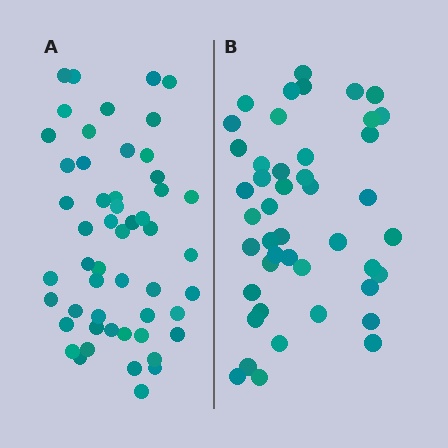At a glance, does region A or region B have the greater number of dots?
Region A (the left region) has more dots.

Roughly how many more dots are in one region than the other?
Region A has roughly 8 or so more dots than region B.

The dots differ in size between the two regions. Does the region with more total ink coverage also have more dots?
No. Region B has more total ink coverage because its dots are larger, but region A actually contains more individual dots. Total area can be misleading — the number of items is what matters here.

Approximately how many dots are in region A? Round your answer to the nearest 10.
About 50 dots. (The exact count is 52, which rounds to 50.)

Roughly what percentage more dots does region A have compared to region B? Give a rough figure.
About 15% more.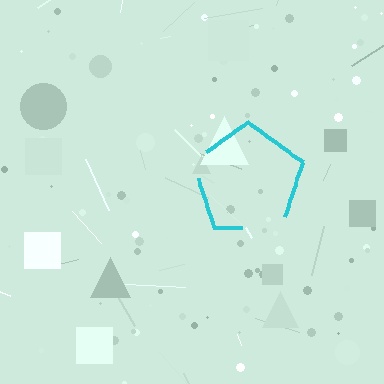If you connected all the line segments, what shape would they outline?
They would outline a pentagon.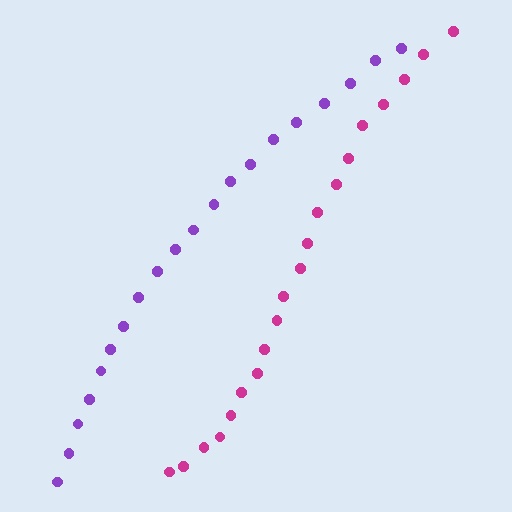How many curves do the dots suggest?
There are 2 distinct paths.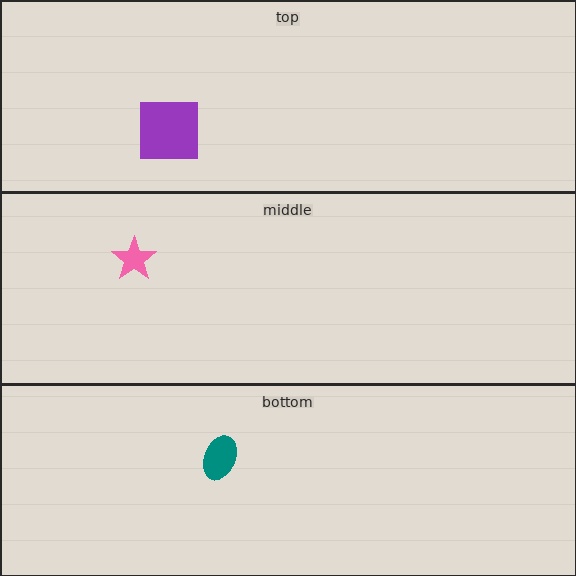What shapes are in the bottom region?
The teal ellipse.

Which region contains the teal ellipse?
The bottom region.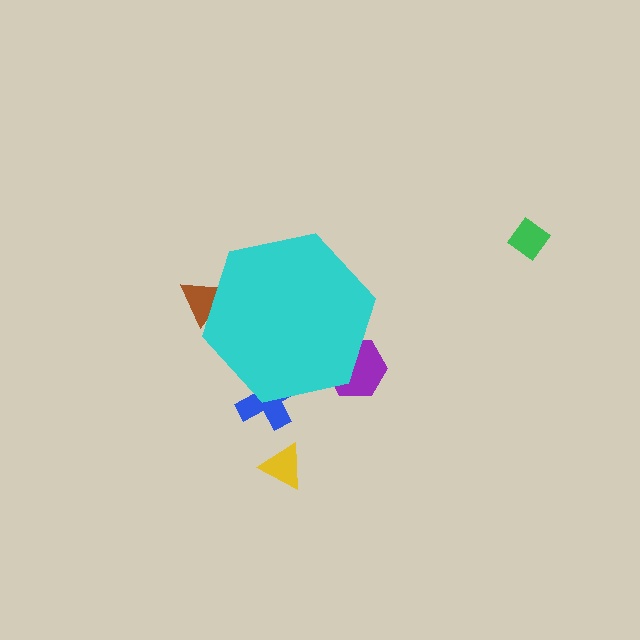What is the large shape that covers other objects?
A cyan hexagon.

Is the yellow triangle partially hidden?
No, the yellow triangle is fully visible.